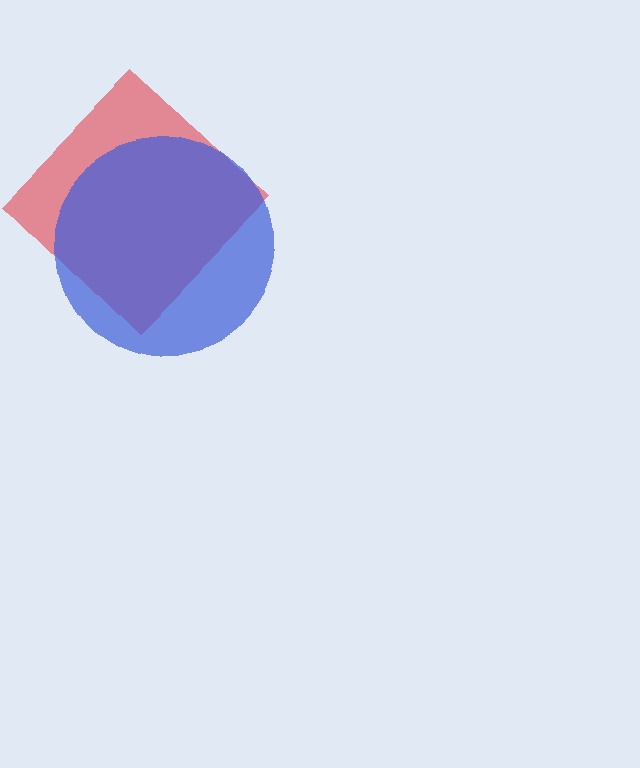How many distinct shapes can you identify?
There are 2 distinct shapes: a red diamond, a blue circle.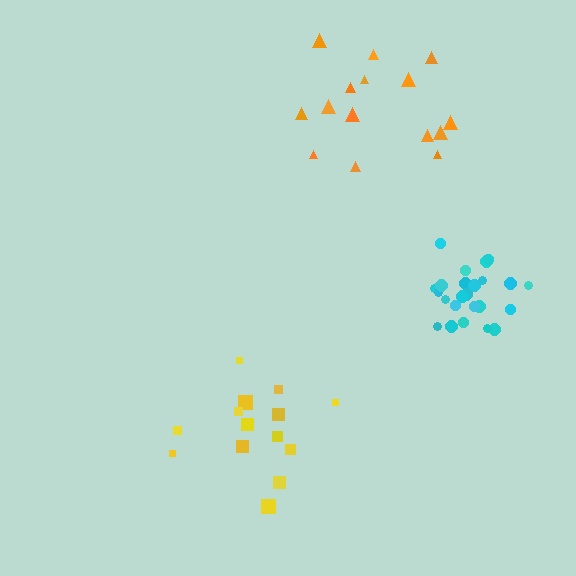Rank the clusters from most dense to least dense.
cyan, yellow, orange.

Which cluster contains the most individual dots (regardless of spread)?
Cyan (24).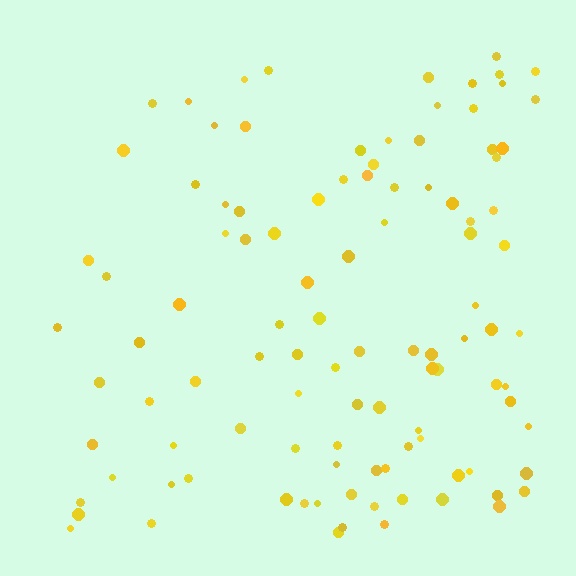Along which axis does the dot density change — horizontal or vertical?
Horizontal.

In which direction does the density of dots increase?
From left to right, with the right side densest.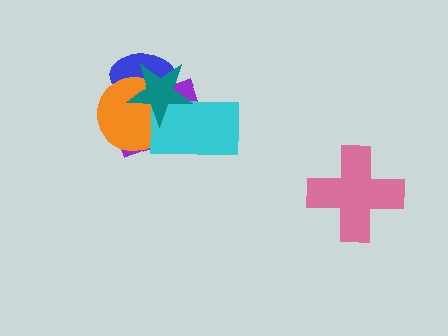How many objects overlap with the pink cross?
0 objects overlap with the pink cross.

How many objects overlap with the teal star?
4 objects overlap with the teal star.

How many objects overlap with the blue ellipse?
3 objects overlap with the blue ellipse.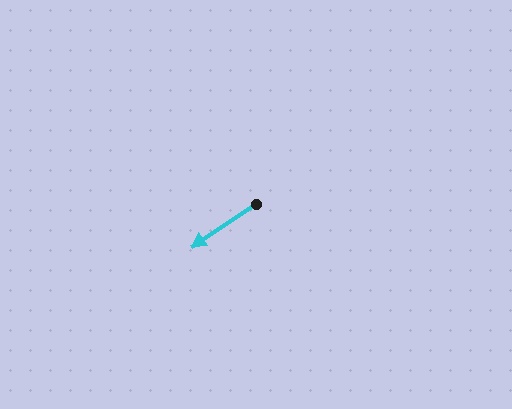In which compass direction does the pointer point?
Southwest.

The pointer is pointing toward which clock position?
Roughly 8 o'clock.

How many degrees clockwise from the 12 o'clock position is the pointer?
Approximately 237 degrees.